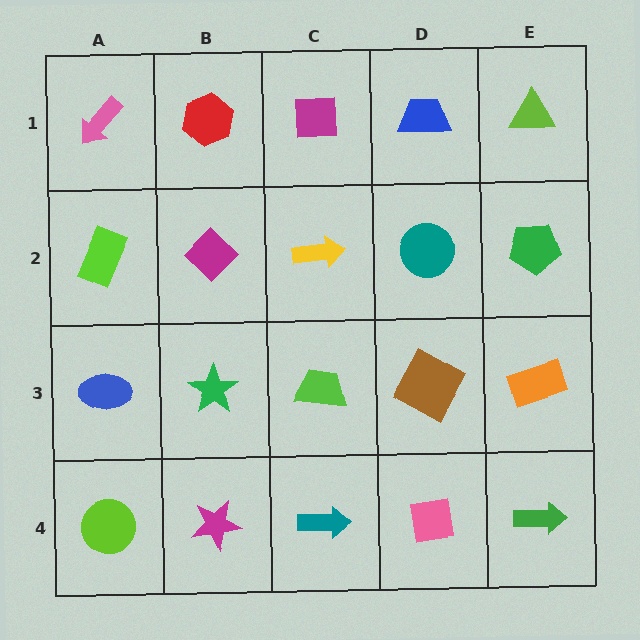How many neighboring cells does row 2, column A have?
3.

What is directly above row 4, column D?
A brown square.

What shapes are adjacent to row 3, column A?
A lime rectangle (row 2, column A), a lime circle (row 4, column A), a green star (row 3, column B).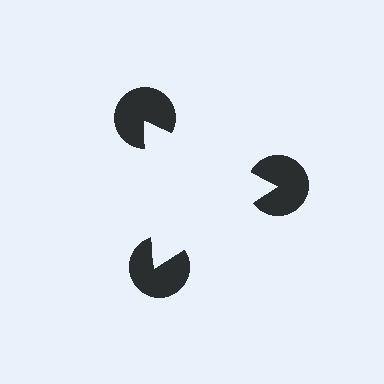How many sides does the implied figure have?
3 sides.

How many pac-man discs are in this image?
There are 3 — one at each vertex of the illusory triangle.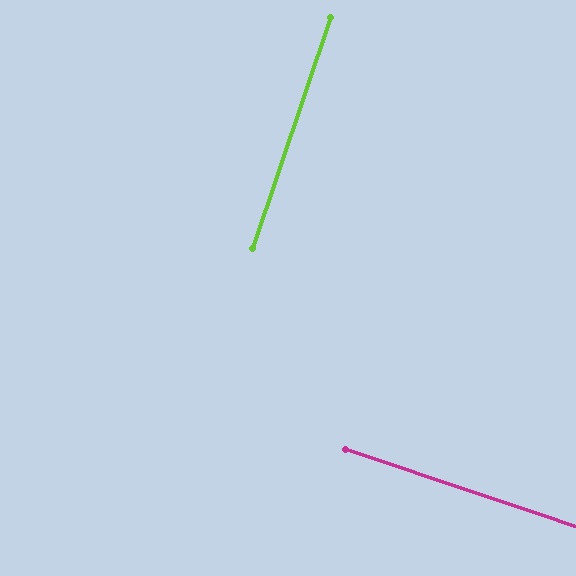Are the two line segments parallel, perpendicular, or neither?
Perpendicular — they meet at approximately 90°.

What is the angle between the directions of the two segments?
Approximately 90 degrees.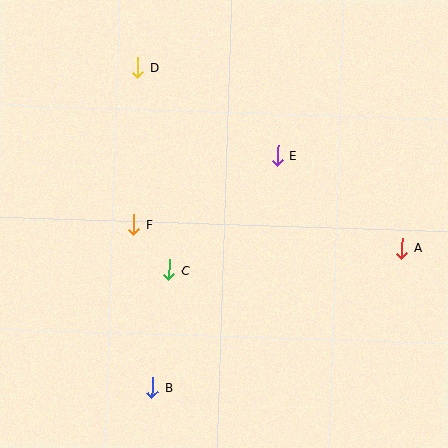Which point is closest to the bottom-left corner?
Point B is closest to the bottom-left corner.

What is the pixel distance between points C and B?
The distance between C and B is 118 pixels.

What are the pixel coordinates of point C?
Point C is at (169, 270).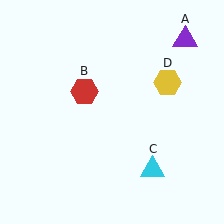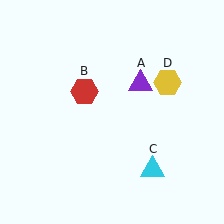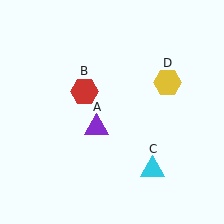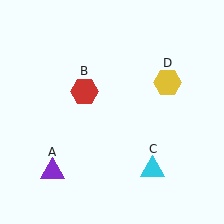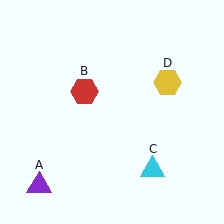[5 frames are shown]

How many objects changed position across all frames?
1 object changed position: purple triangle (object A).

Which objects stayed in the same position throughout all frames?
Red hexagon (object B) and cyan triangle (object C) and yellow hexagon (object D) remained stationary.